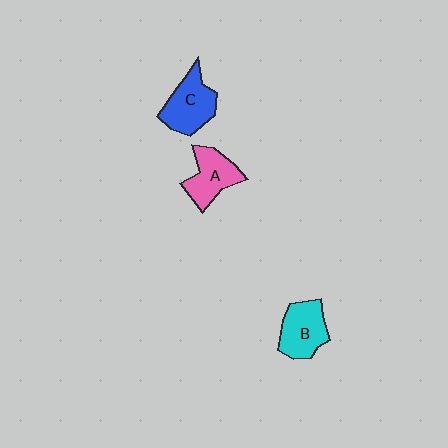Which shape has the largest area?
Shape C (blue).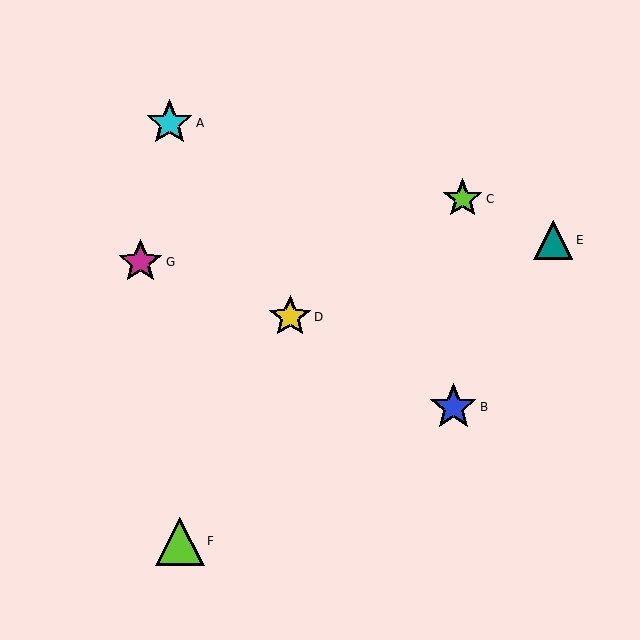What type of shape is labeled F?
Shape F is a lime triangle.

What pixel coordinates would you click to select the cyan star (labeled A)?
Click at (169, 123) to select the cyan star A.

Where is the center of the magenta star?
The center of the magenta star is at (140, 262).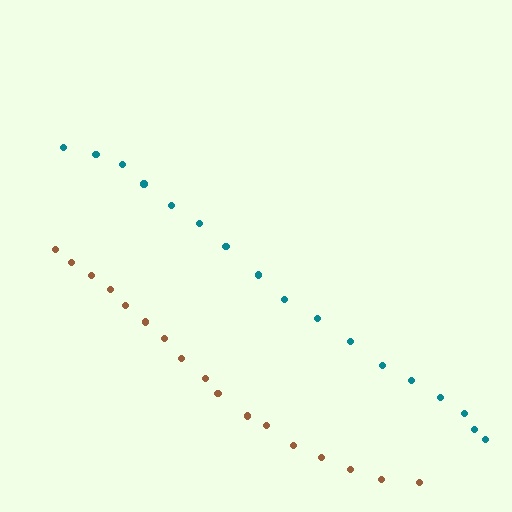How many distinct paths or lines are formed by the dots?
There are 2 distinct paths.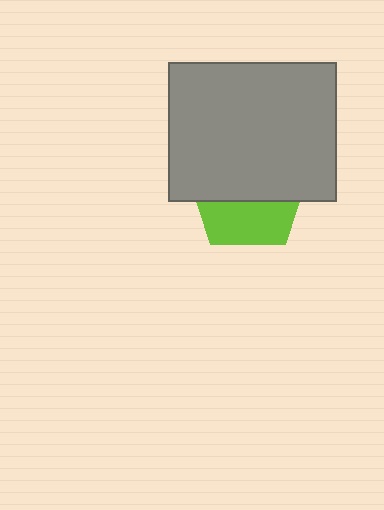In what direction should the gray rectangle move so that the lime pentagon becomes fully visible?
The gray rectangle should move up. That is the shortest direction to clear the overlap and leave the lime pentagon fully visible.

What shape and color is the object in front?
The object in front is a gray rectangle.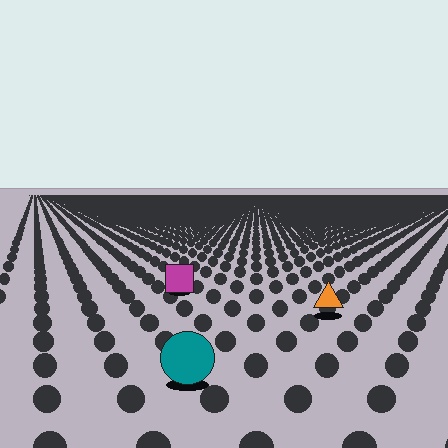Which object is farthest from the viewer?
The magenta square is farthest from the viewer. It appears smaller and the ground texture around it is denser.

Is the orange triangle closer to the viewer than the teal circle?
No. The teal circle is closer — you can tell from the texture gradient: the ground texture is coarser near it.